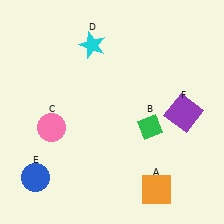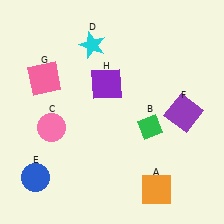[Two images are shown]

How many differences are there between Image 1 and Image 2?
There are 2 differences between the two images.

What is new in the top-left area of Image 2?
A purple square (H) was added in the top-left area of Image 2.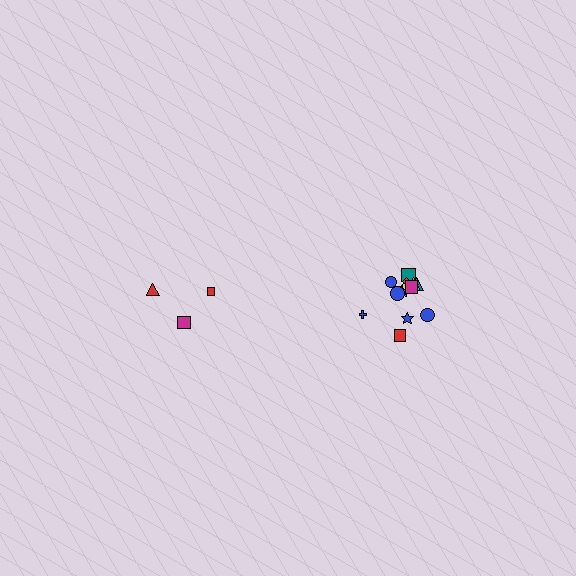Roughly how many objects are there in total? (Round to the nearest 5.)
Roughly 20 objects in total.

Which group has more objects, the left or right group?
The right group.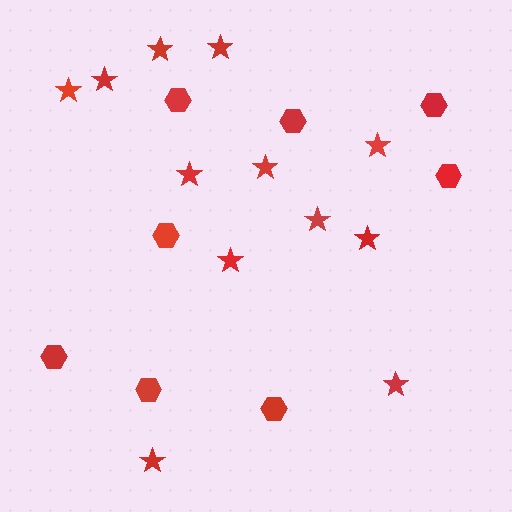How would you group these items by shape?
There are 2 groups: one group of hexagons (8) and one group of stars (12).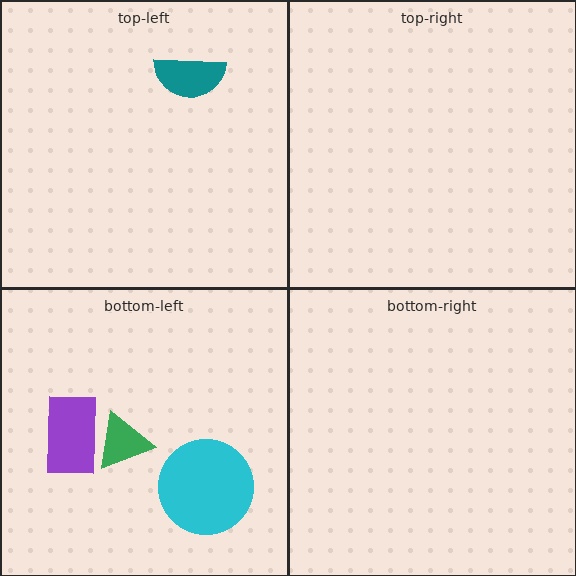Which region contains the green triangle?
The bottom-left region.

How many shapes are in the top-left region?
1.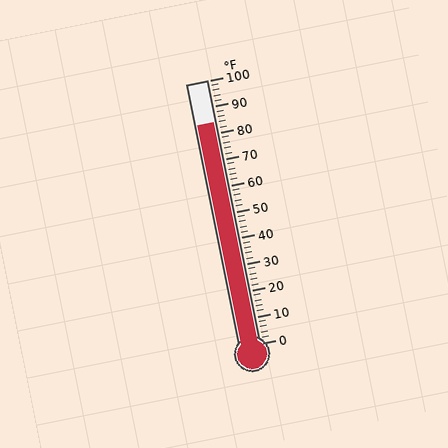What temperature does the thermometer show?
The thermometer shows approximately 84°F.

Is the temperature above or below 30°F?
The temperature is above 30°F.